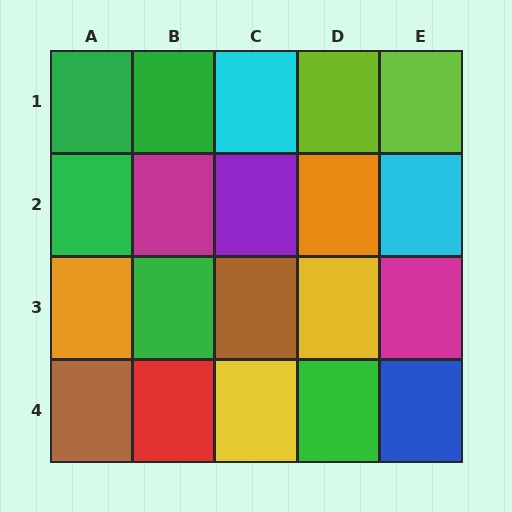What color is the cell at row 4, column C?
Yellow.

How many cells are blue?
1 cell is blue.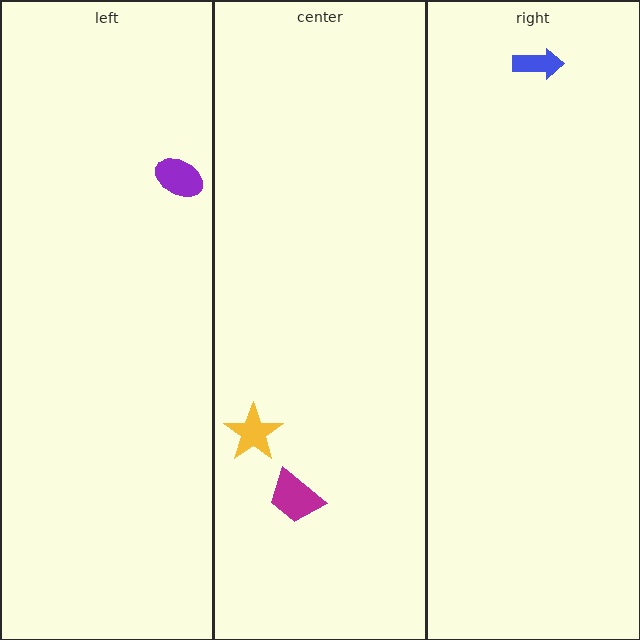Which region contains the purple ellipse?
The left region.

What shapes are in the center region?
The yellow star, the magenta trapezoid.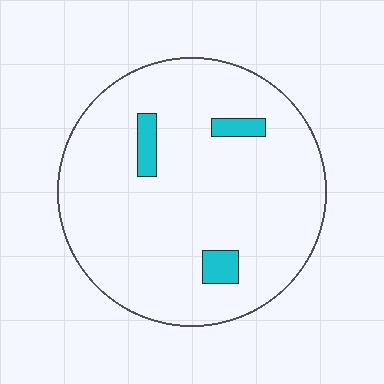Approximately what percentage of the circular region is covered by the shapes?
Approximately 5%.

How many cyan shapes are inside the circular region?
3.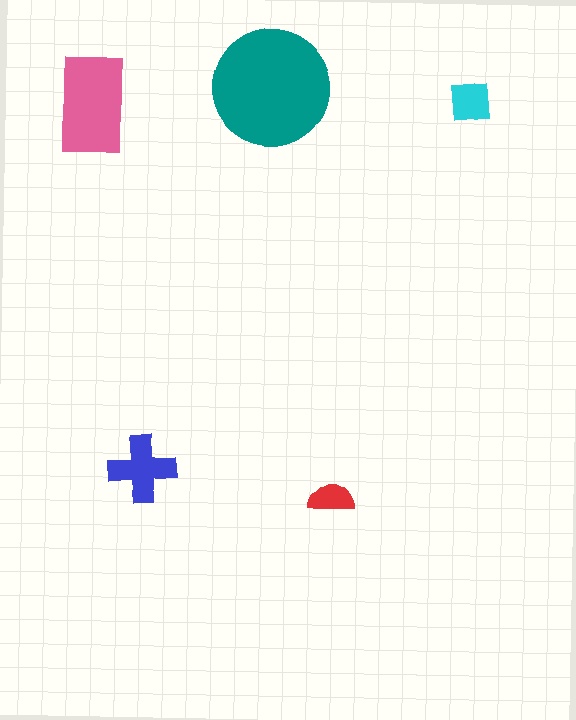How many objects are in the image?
There are 5 objects in the image.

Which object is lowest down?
The red semicircle is bottommost.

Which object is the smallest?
The red semicircle.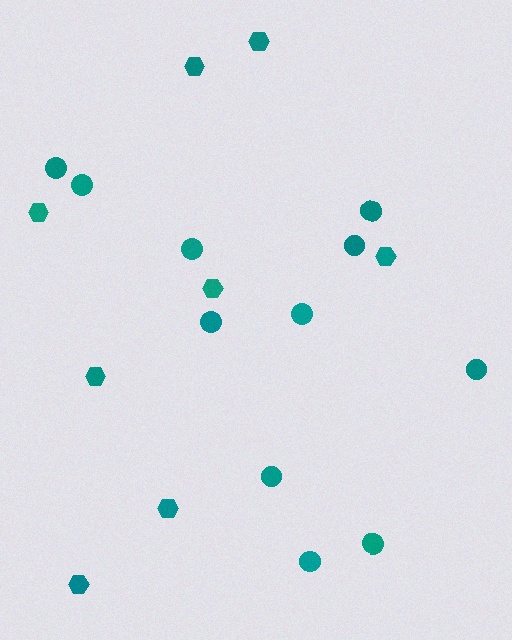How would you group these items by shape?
There are 2 groups: one group of circles (11) and one group of hexagons (8).